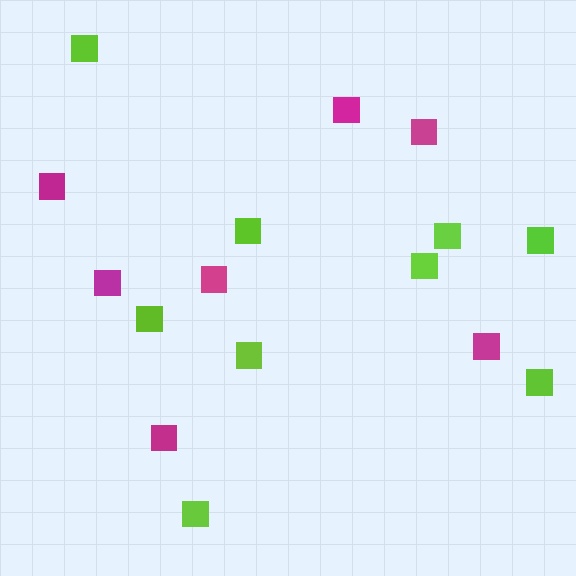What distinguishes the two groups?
There are 2 groups: one group of magenta squares (7) and one group of lime squares (9).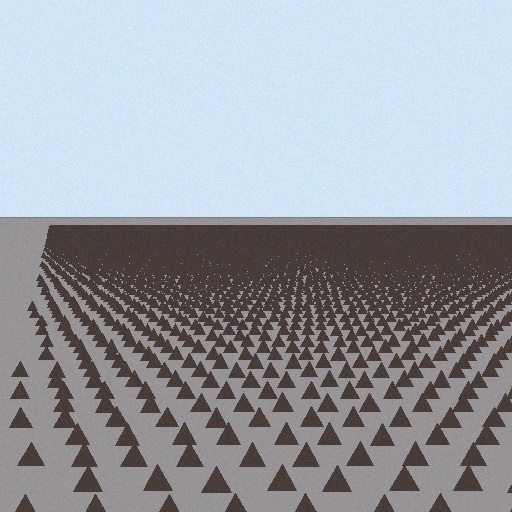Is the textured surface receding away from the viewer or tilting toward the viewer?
The surface is receding away from the viewer. Texture elements get smaller and denser toward the top.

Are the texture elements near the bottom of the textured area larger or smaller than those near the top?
Larger. Near the bottom, elements are closer to the viewer and appear at a bigger on-screen size.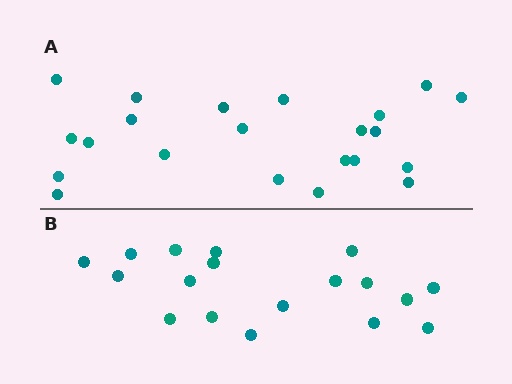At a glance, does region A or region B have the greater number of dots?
Region A (the top region) has more dots.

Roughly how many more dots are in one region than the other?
Region A has about 4 more dots than region B.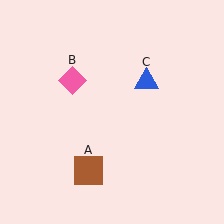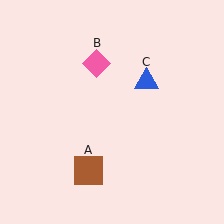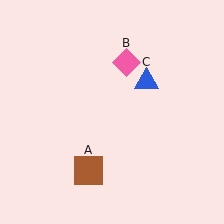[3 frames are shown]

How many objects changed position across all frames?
1 object changed position: pink diamond (object B).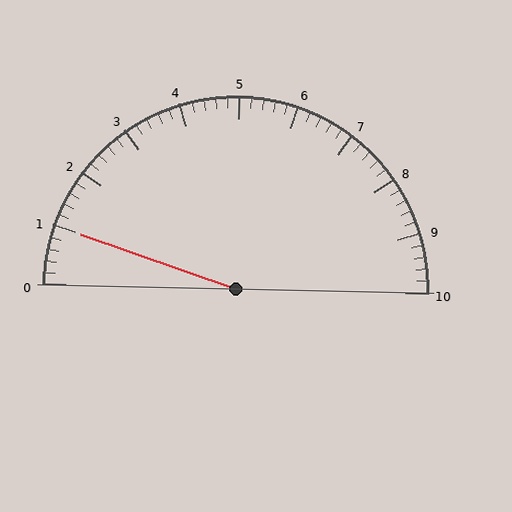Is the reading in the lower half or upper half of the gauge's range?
The reading is in the lower half of the range (0 to 10).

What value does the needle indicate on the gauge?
The needle indicates approximately 1.0.